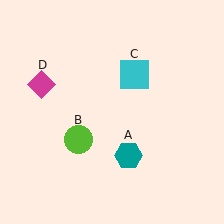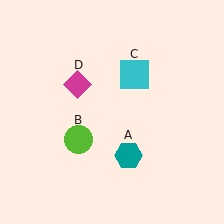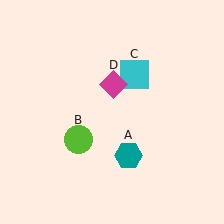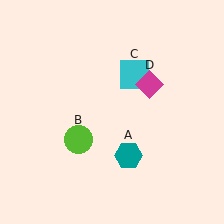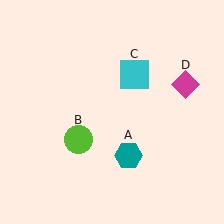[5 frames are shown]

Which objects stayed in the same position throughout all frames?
Teal hexagon (object A) and lime circle (object B) and cyan square (object C) remained stationary.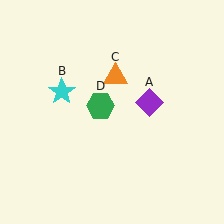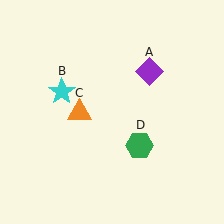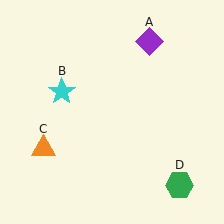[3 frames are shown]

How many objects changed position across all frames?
3 objects changed position: purple diamond (object A), orange triangle (object C), green hexagon (object D).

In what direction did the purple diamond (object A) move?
The purple diamond (object A) moved up.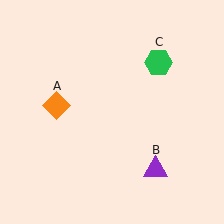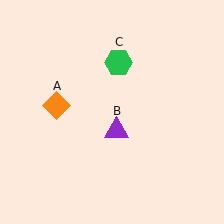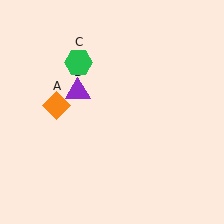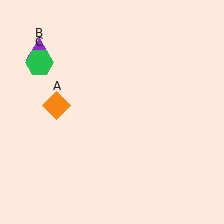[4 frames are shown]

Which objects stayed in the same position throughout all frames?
Orange diamond (object A) remained stationary.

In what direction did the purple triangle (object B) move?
The purple triangle (object B) moved up and to the left.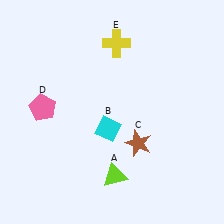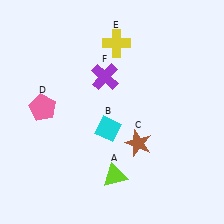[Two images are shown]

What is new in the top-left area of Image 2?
A purple cross (F) was added in the top-left area of Image 2.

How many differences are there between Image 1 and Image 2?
There is 1 difference between the two images.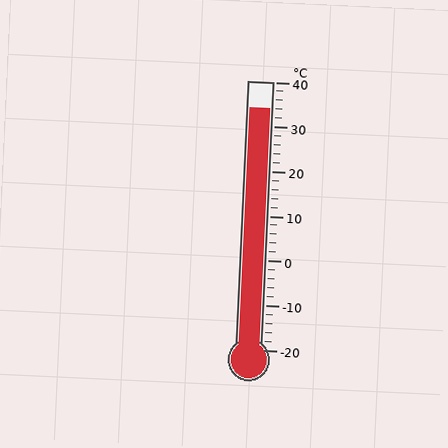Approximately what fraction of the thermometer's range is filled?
The thermometer is filled to approximately 90% of its range.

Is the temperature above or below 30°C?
The temperature is above 30°C.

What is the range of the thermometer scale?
The thermometer scale ranges from -20°C to 40°C.